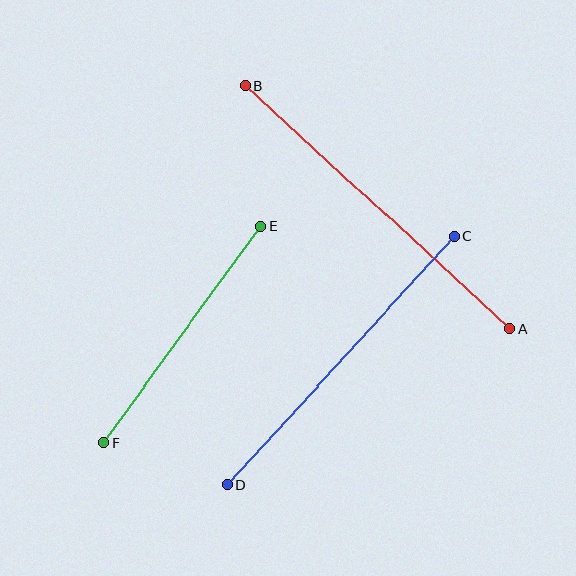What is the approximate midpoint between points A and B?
The midpoint is at approximately (378, 207) pixels.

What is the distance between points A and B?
The distance is approximately 359 pixels.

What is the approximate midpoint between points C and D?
The midpoint is at approximately (340, 361) pixels.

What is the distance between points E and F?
The distance is approximately 267 pixels.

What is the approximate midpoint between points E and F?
The midpoint is at approximately (182, 335) pixels.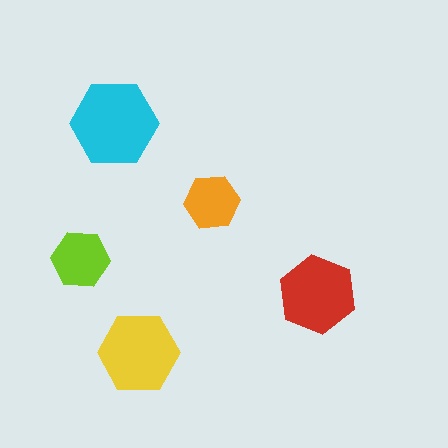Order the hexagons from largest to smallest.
the cyan one, the yellow one, the red one, the lime one, the orange one.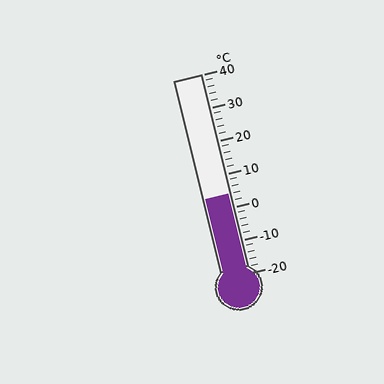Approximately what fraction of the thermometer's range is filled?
The thermometer is filled to approximately 40% of its range.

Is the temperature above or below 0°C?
The temperature is above 0°C.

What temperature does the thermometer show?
The thermometer shows approximately 4°C.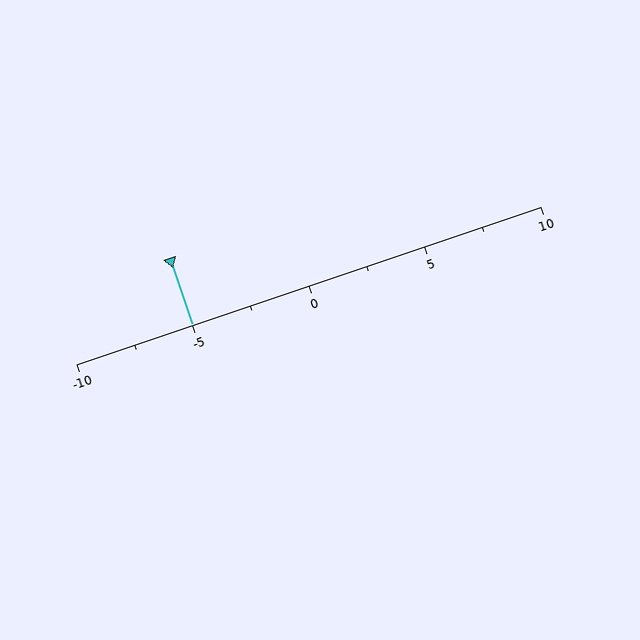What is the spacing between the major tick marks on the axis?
The major ticks are spaced 5 apart.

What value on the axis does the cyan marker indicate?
The marker indicates approximately -5.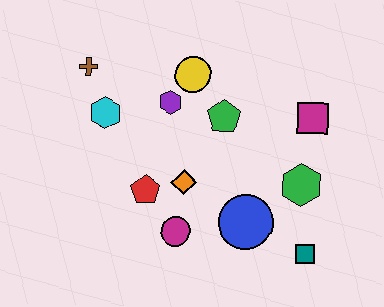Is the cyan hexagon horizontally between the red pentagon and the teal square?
No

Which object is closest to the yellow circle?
The purple hexagon is closest to the yellow circle.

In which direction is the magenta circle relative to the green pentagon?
The magenta circle is below the green pentagon.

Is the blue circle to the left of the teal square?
Yes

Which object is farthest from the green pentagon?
The teal square is farthest from the green pentagon.